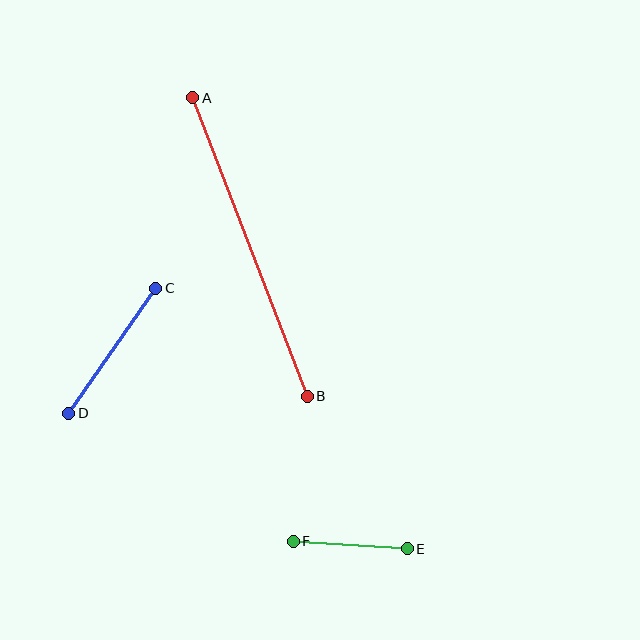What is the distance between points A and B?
The distance is approximately 320 pixels.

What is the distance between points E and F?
The distance is approximately 114 pixels.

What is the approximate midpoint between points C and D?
The midpoint is at approximately (112, 351) pixels.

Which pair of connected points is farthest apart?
Points A and B are farthest apart.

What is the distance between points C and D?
The distance is approximately 152 pixels.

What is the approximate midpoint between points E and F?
The midpoint is at approximately (350, 545) pixels.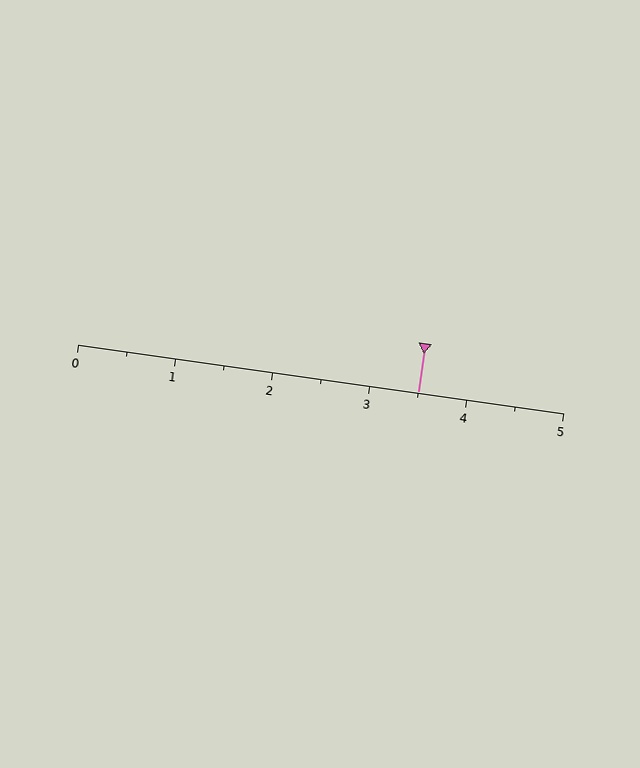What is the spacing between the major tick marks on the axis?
The major ticks are spaced 1 apart.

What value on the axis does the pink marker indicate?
The marker indicates approximately 3.5.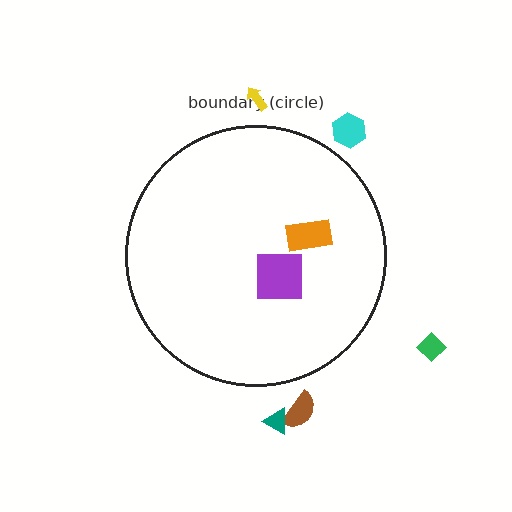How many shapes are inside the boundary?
2 inside, 5 outside.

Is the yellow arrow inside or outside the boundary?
Outside.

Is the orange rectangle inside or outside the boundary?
Inside.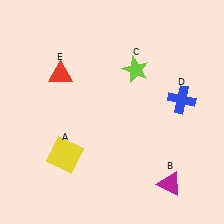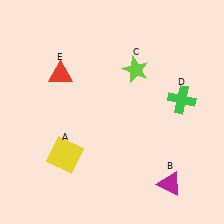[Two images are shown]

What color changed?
The cross (D) changed from blue in Image 1 to green in Image 2.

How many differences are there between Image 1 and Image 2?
There is 1 difference between the two images.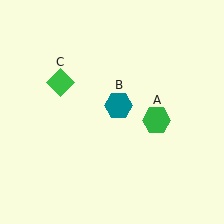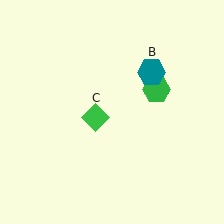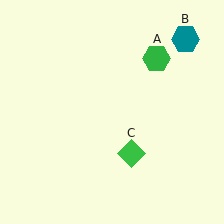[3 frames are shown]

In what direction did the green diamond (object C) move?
The green diamond (object C) moved down and to the right.